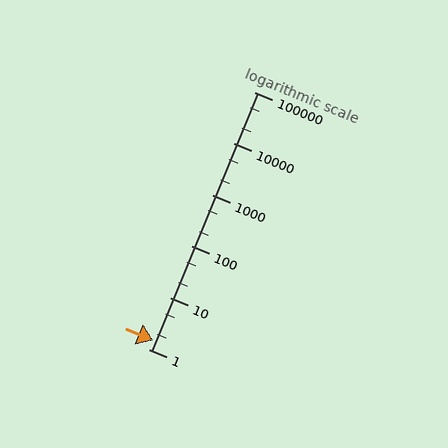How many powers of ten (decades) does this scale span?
The scale spans 5 decades, from 1 to 100000.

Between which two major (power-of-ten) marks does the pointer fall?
The pointer is between 1 and 10.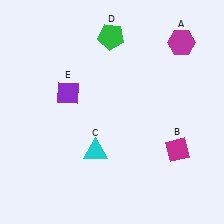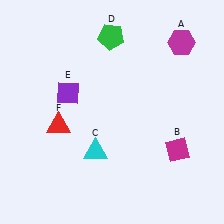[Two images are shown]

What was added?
A red triangle (F) was added in Image 2.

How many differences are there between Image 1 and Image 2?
There is 1 difference between the two images.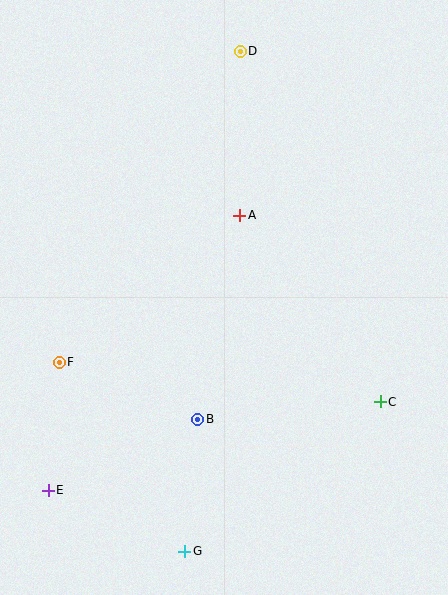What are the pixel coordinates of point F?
Point F is at (59, 362).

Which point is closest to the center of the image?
Point A at (240, 215) is closest to the center.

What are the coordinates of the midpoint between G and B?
The midpoint between G and B is at (191, 485).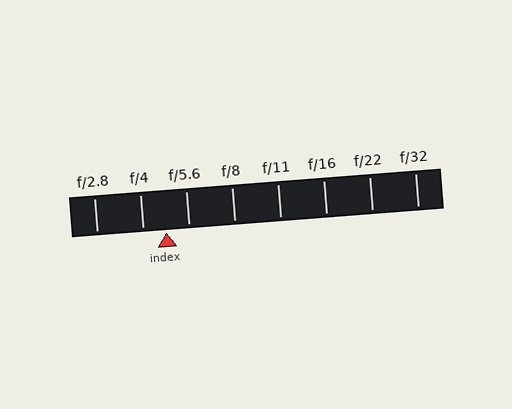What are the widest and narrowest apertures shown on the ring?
The widest aperture shown is f/2.8 and the narrowest is f/32.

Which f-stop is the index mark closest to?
The index mark is closest to f/5.6.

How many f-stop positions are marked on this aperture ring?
There are 8 f-stop positions marked.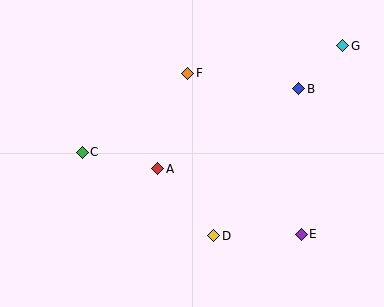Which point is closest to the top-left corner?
Point C is closest to the top-left corner.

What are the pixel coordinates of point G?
Point G is at (342, 46).